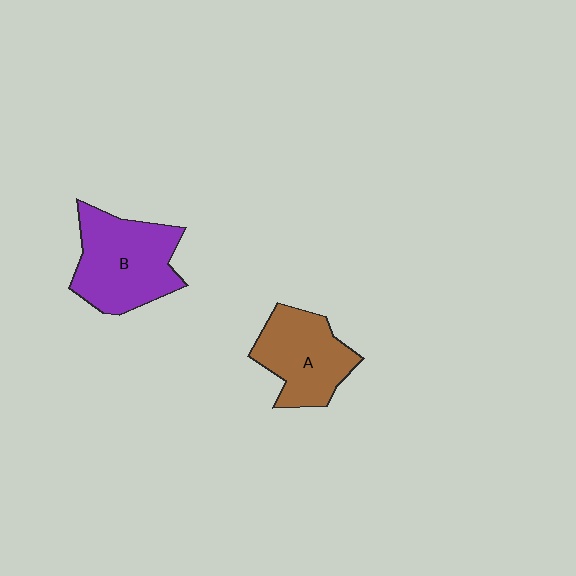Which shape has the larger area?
Shape B (purple).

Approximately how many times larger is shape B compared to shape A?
Approximately 1.2 times.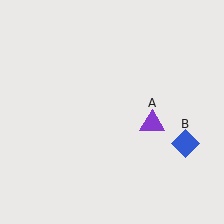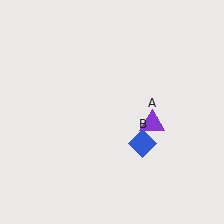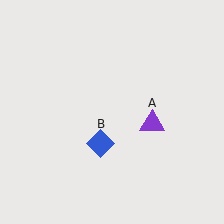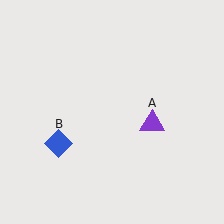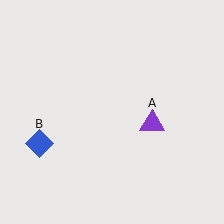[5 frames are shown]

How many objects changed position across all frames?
1 object changed position: blue diamond (object B).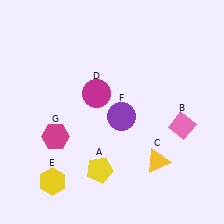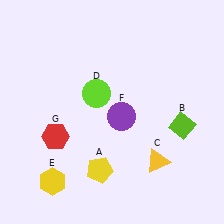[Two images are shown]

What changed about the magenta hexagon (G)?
In Image 1, G is magenta. In Image 2, it changed to red.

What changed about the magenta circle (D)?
In Image 1, D is magenta. In Image 2, it changed to lime.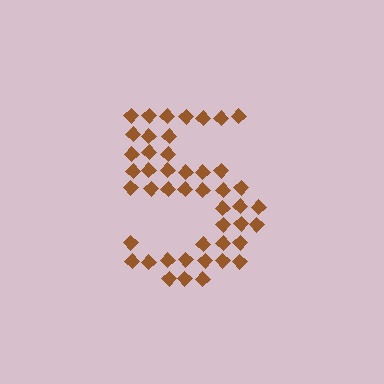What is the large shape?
The large shape is the digit 5.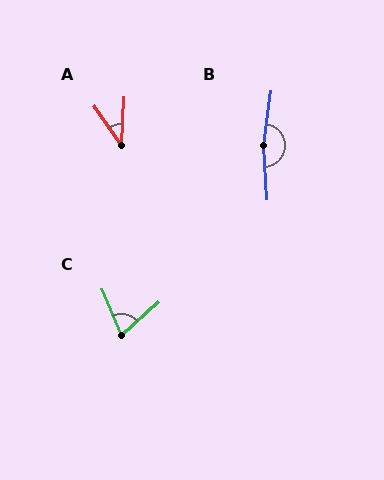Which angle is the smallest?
A, at approximately 38 degrees.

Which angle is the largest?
B, at approximately 169 degrees.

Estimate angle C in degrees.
Approximately 72 degrees.